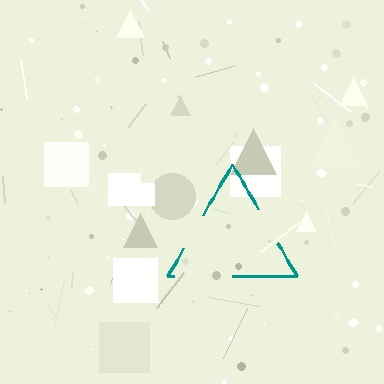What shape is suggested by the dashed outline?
The dashed outline suggests a triangle.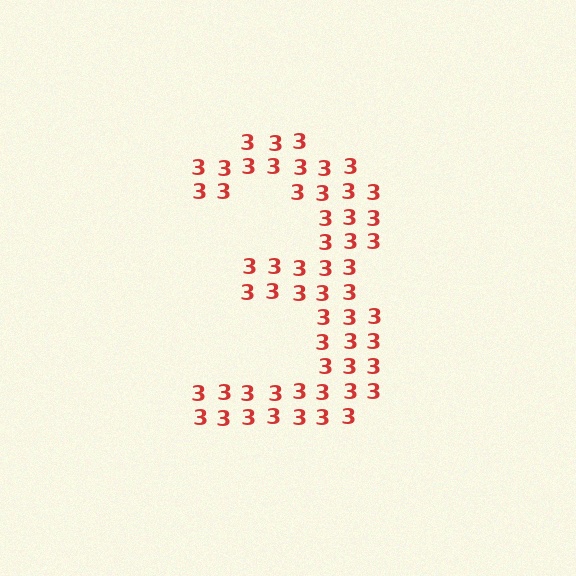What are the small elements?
The small elements are digit 3's.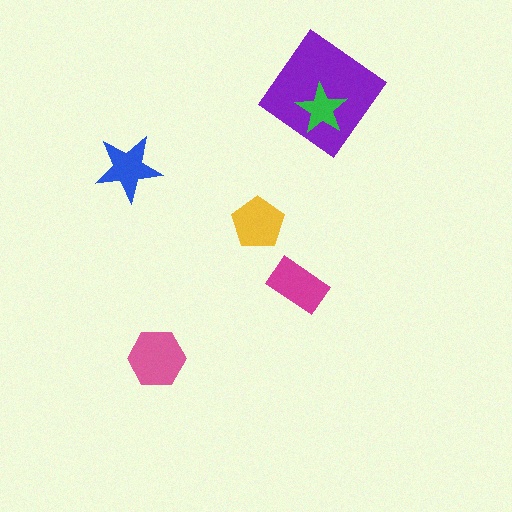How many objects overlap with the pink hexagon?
0 objects overlap with the pink hexagon.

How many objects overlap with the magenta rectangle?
0 objects overlap with the magenta rectangle.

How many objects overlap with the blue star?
0 objects overlap with the blue star.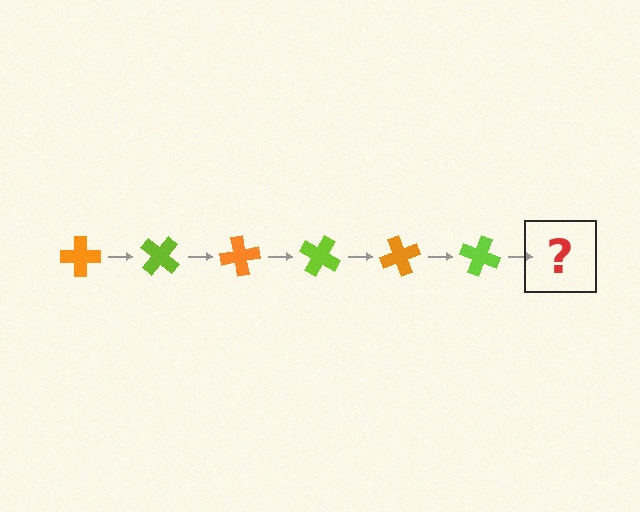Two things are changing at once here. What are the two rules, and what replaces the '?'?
The two rules are that it rotates 40 degrees each step and the color cycles through orange and lime. The '?' should be an orange cross, rotated 240 degrees from the start.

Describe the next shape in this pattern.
It should be an orange cross, rotated 240 degrees from the start.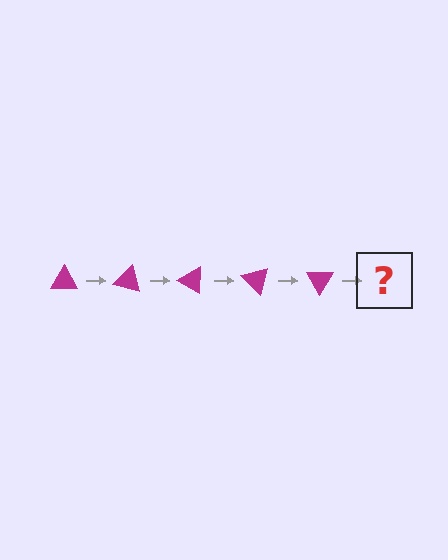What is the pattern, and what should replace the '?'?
The pattern is that the triangle rotates 15 degrees each step. The '?' should be a magenta triangle rotated 75 degrees.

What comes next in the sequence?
The next element should be a magenta triangle rotated 75 degrees.